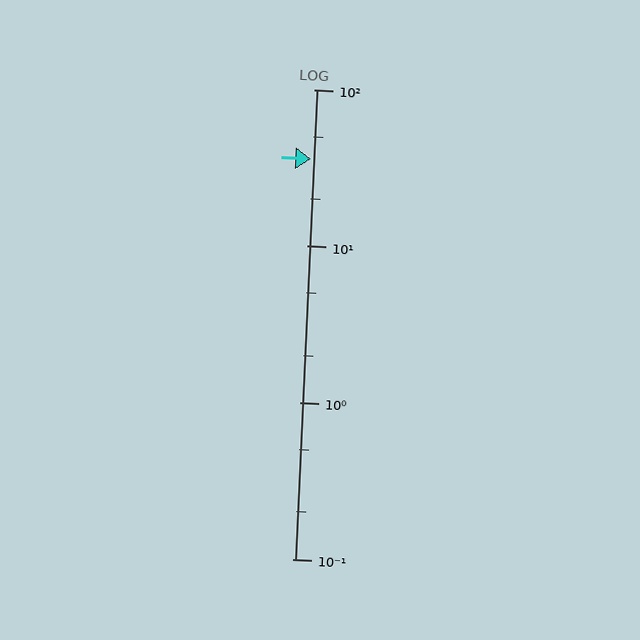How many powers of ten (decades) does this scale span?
The scale spans 3 decades, from 0.1 to 100.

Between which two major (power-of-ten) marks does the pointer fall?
The pointer is between 10 and 100.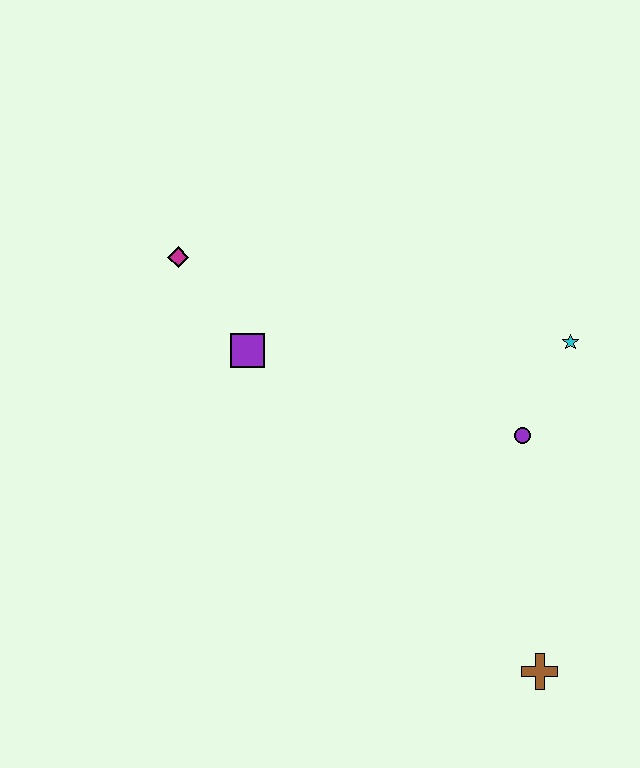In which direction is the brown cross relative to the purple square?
The brown cross is below the purple square.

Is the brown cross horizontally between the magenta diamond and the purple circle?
No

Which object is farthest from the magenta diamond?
The brown cross is farthest from the magenta diamond.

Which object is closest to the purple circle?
The cyan star is closest to the purple circle.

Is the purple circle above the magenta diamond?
No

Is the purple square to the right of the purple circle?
No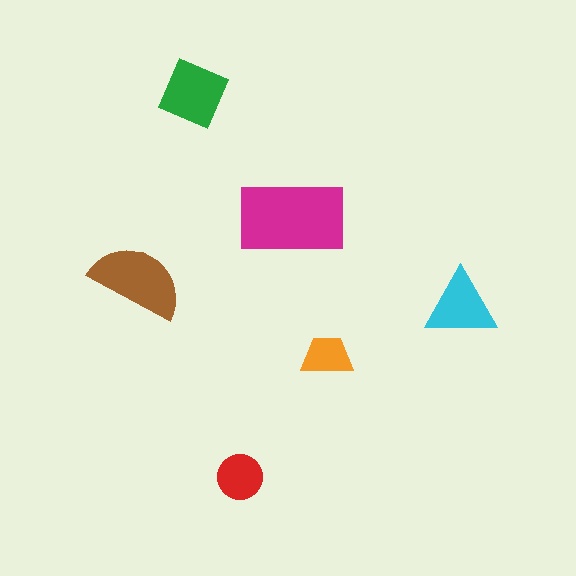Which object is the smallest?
The orange trapezoid.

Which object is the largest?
The magenta rectangle.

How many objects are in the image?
There are 6 objects in the image.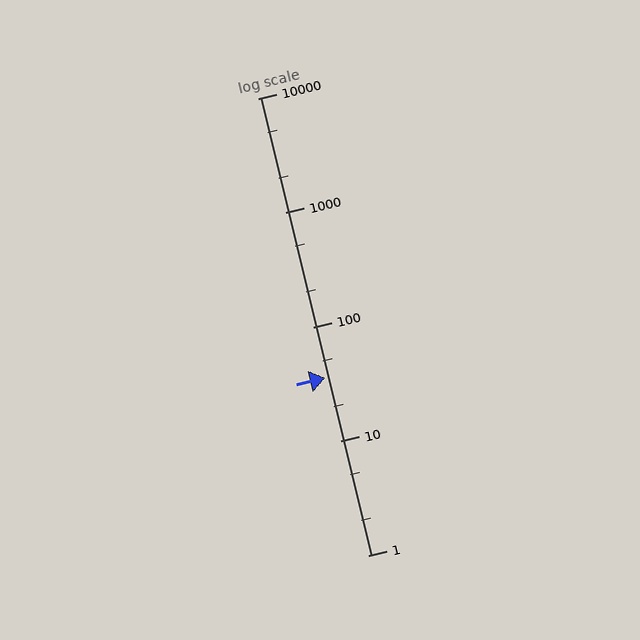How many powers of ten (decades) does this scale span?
The scale spans 4 decades, from 1 to 10000.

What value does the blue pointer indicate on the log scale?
The pointer indicates approximately 36.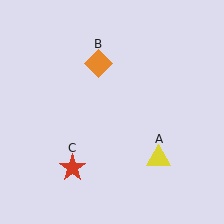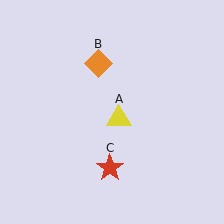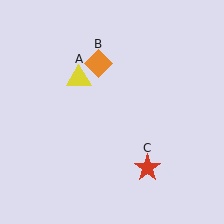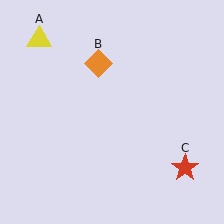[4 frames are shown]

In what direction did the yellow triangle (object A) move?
The yellow triangle (object A) moved up and to the left.